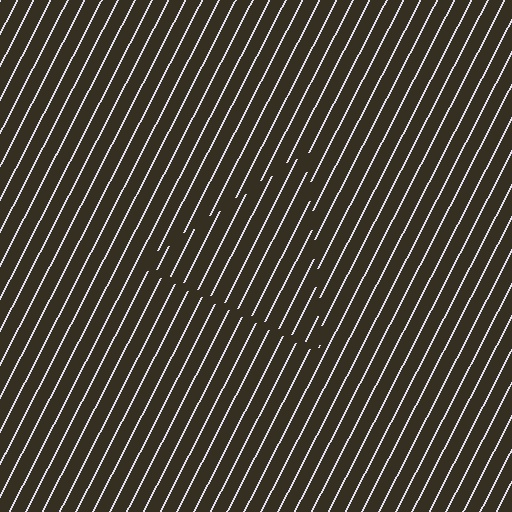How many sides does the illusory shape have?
3 sides — the line-ends trace a triangle.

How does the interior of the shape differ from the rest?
The interior of the shape contains the same grating, shifted by half a period — the contour is defined by the phase discontinuity where line-ends from the inner and outer gratings abut.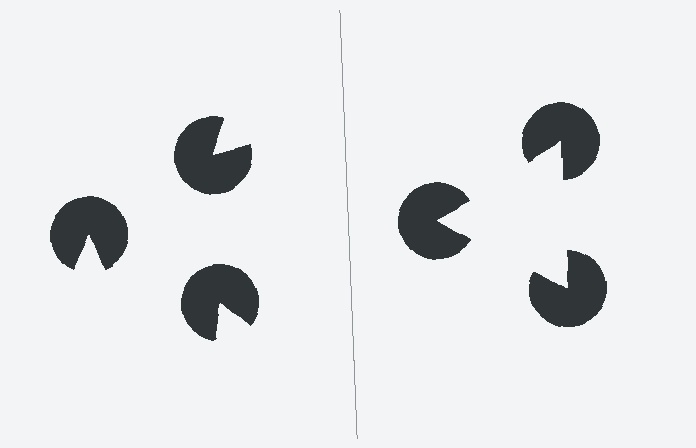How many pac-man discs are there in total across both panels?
6 — 3 on each side.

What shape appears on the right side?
An illusory triangle.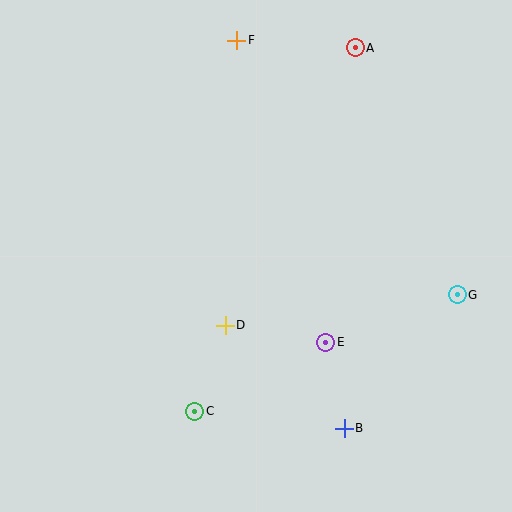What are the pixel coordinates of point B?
Point B is at (344, 428).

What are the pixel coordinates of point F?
Point F is at (237, 40).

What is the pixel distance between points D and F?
The distance between D and F is 285 pixels.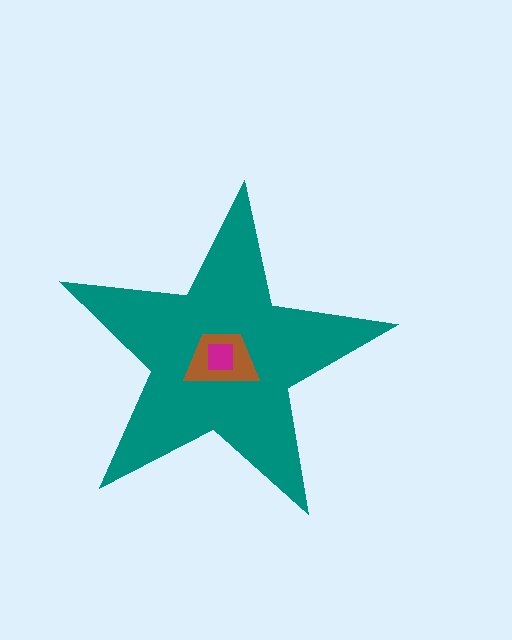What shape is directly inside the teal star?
The brown trapezoid.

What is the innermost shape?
The magenta square.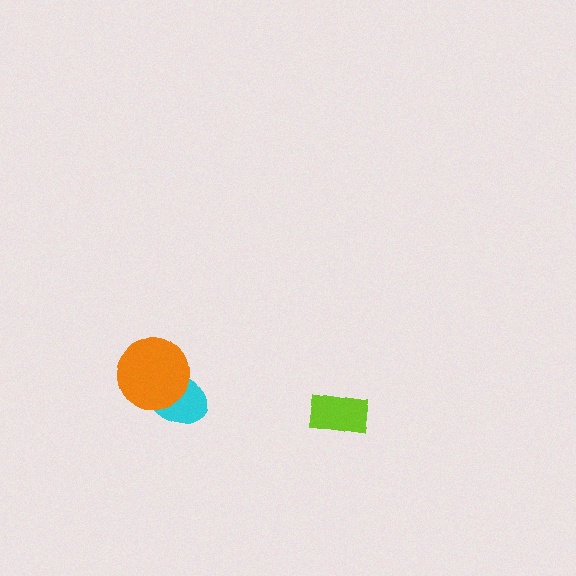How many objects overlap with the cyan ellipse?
1 object overlaps with the cyan ellipse.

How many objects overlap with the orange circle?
1 object overlaps with the orange circle.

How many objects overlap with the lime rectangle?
0 objects overlap with the lime rectangle.